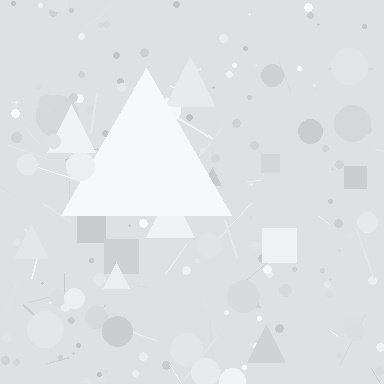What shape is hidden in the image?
A triangle is hidden in the image.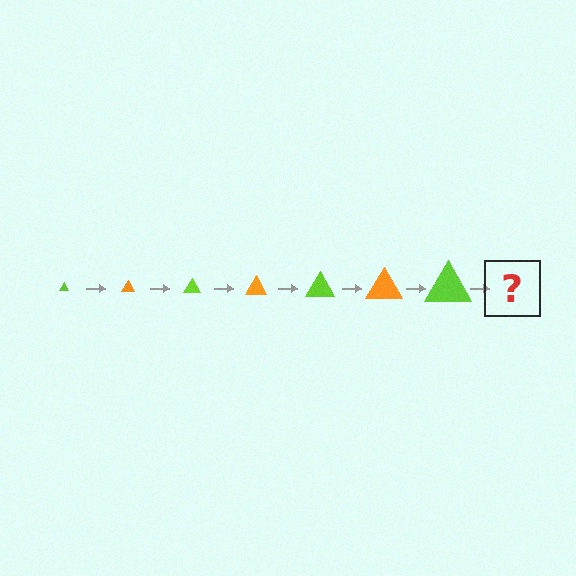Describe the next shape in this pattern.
It should be an orange triangle, larger than the previous one.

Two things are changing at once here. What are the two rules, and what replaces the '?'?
The two rules are that the triangle grows larger each step and the color cycles through lime and orange. The '?' should be an orange triangle, larger than the previous one.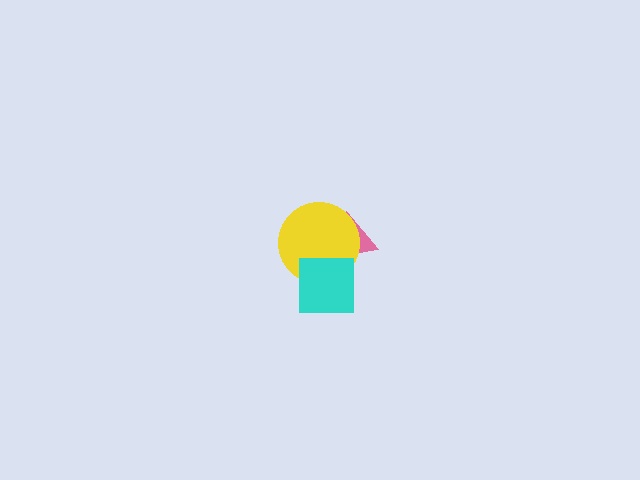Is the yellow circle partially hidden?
Yes, it is partially covered by another shape.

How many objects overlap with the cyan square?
2 objects overlap with the cyan square.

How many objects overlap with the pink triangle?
2 objects overlap with the pink triangle.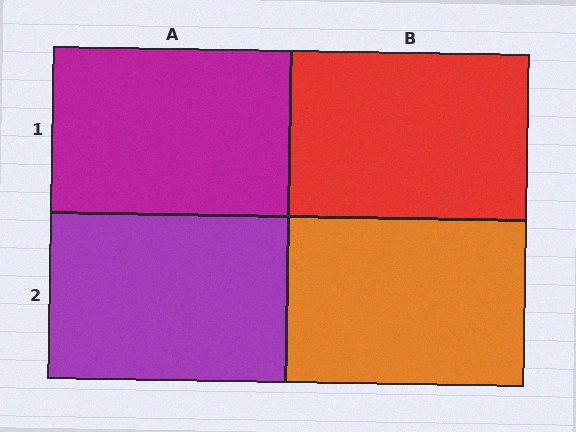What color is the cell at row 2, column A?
Purple.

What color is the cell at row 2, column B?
Orange.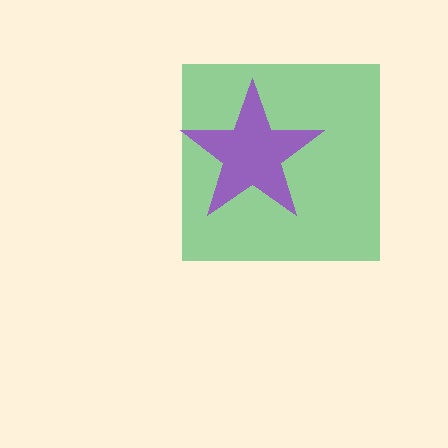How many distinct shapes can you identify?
There are 2 distinct shapes: a green square, a purple star.